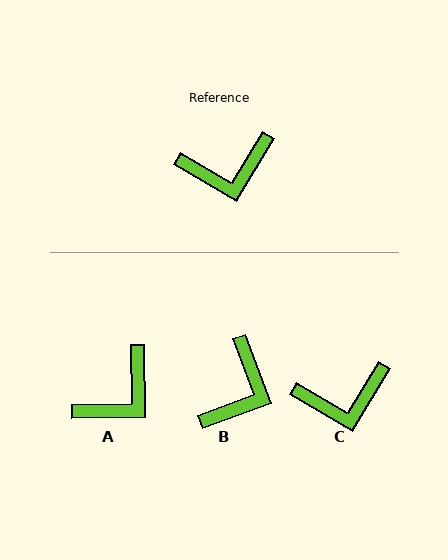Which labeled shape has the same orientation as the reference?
C.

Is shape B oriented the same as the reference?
No, it is off by about 51 degrees.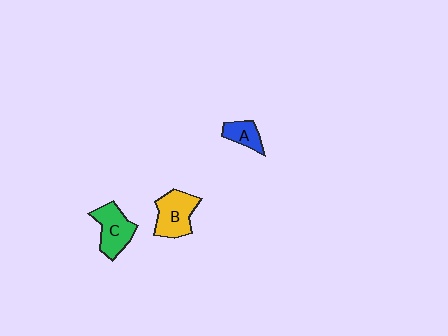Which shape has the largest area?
Shape B (yellow).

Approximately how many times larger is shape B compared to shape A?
Approximately 1.8 times.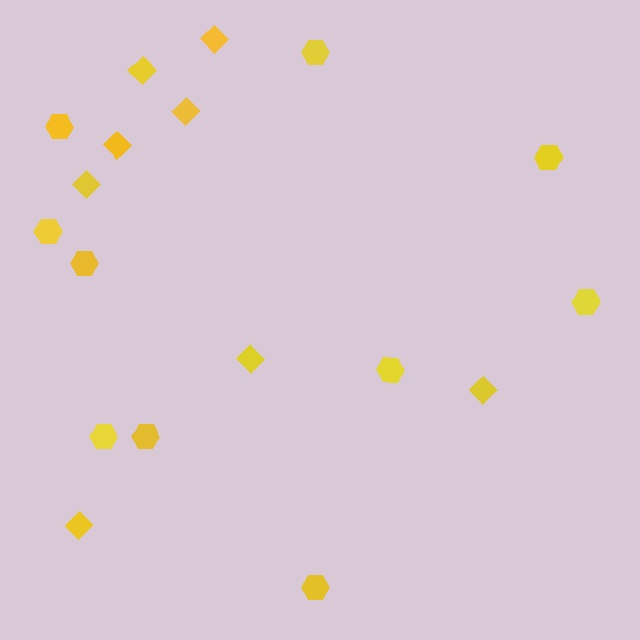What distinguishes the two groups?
There are 2 groups: one group of diamonds (8) and one group of hexagons (10).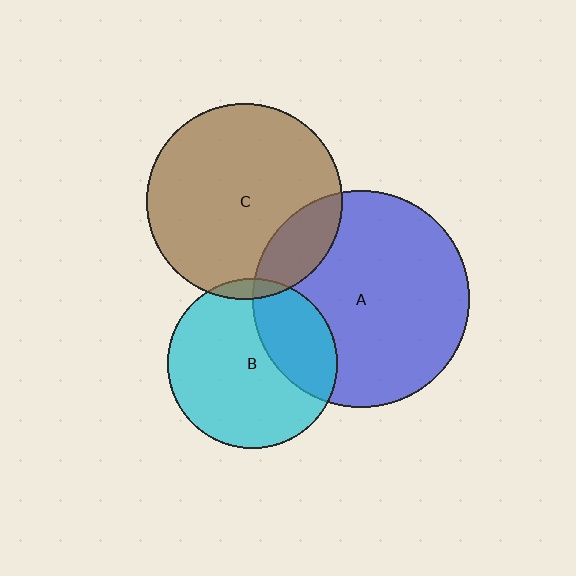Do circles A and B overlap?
Yes.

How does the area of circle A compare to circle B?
Approximately 1.6 times.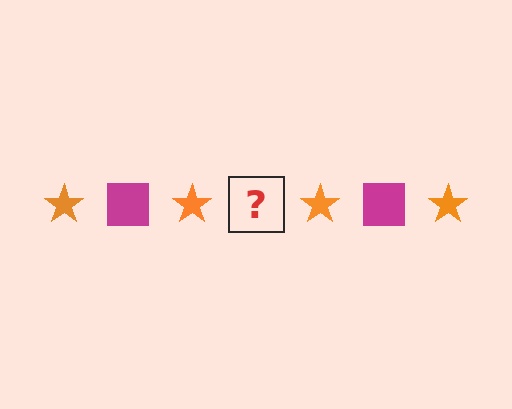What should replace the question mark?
The question mark should be replaced with a magenta square.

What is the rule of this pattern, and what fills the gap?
The rule is that the pattern alternates between orange star and magenta square. The gap should be filled with a magenta square.